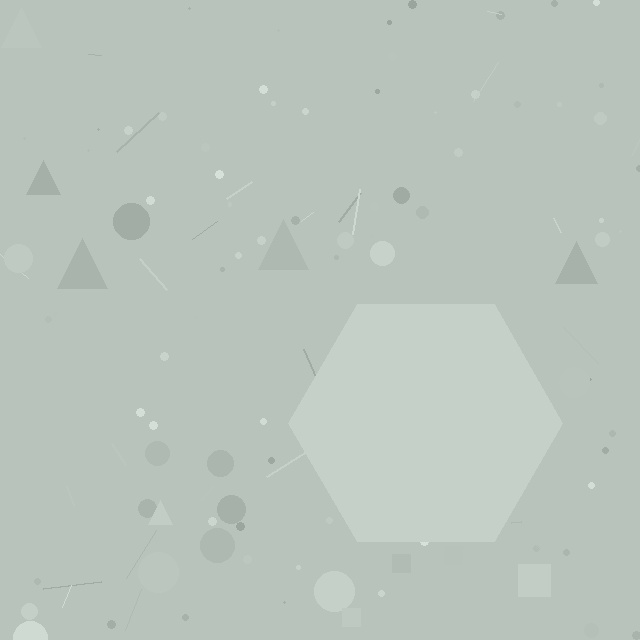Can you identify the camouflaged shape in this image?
The camouflaged shape is a hexagon.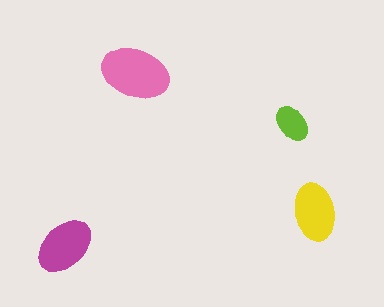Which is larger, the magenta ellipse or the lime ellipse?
The magenta one.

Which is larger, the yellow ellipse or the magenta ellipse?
The magenta one.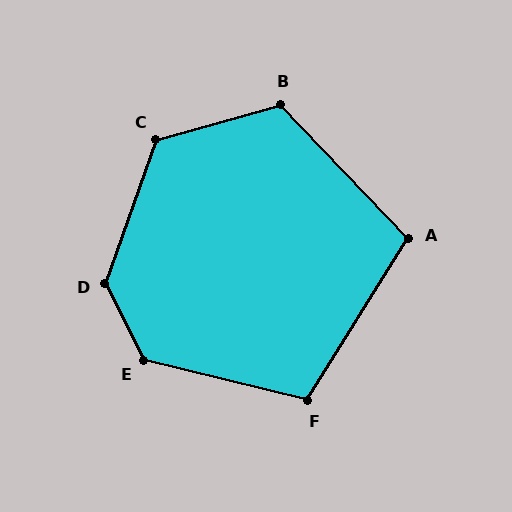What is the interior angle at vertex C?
Approximately 125 degrees (obtuse).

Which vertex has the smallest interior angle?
A, at approximately 104 degrees.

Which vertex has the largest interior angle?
D, at approximately 134 degrees.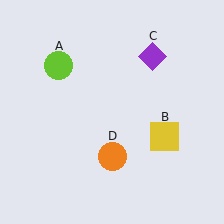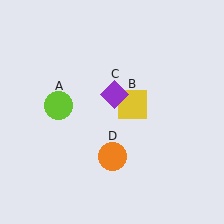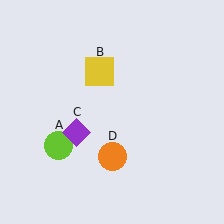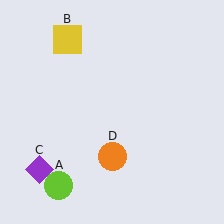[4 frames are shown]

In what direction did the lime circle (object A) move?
The lime circle (object A) moved down.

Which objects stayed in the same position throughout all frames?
Orange circle (object D) remained stationary.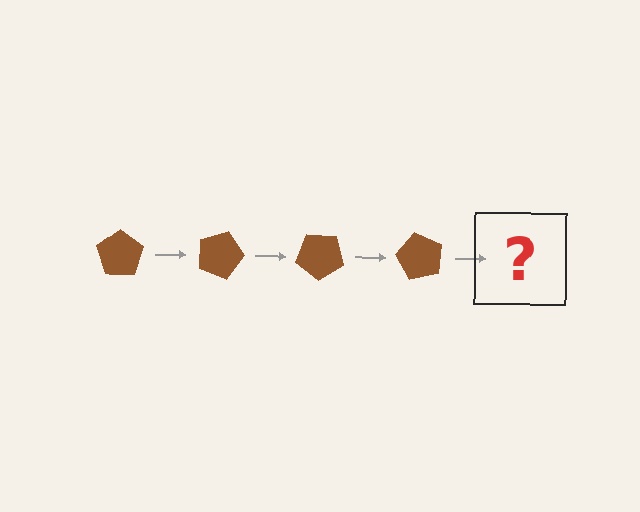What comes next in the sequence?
The next element should be a brown pentagon rotated 80 degrees.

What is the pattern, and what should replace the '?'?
The pattern is that the pentagon rotates 20 degrees each step. The '?' should be a brown pentagon rotated 80 degrees.